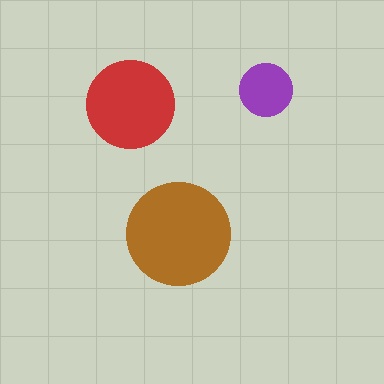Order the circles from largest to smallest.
the brown one, the red one, the purple one.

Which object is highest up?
The purple circle is topmost.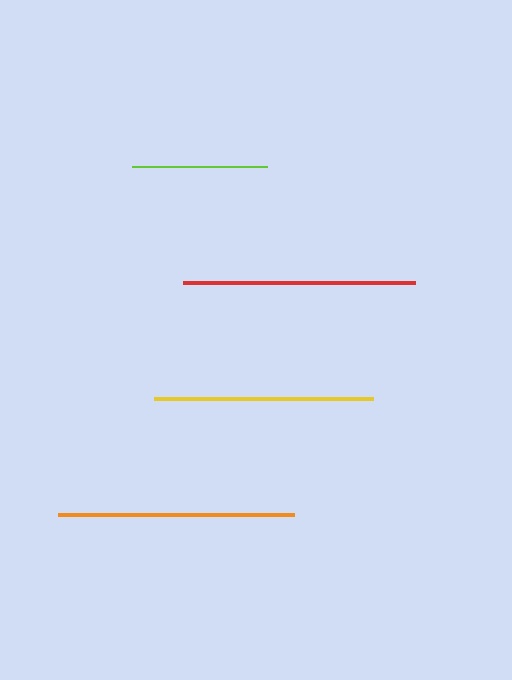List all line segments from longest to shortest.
From longest to shortest: orange, red, yellow, lime.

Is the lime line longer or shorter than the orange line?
The orange line is longer than the lime line.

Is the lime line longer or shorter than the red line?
The red line is longer than the lime line.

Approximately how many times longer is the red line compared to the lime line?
The red line is approximately 1.7 times the length of the lime line.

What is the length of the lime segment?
The lime segment is approximately 134 pixels long.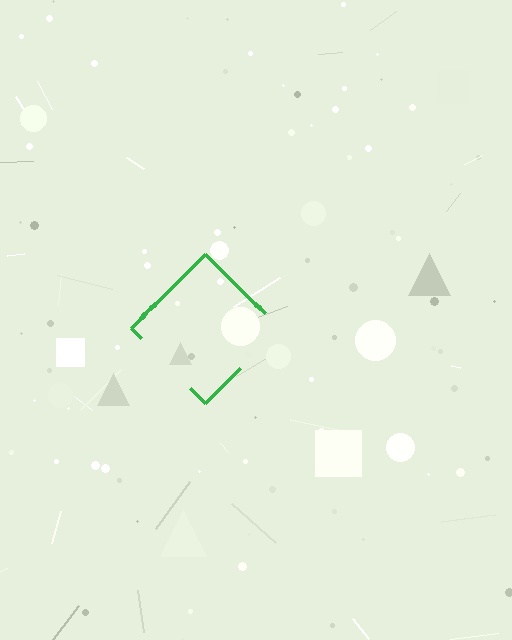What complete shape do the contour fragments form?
The contour fragments form a diamond.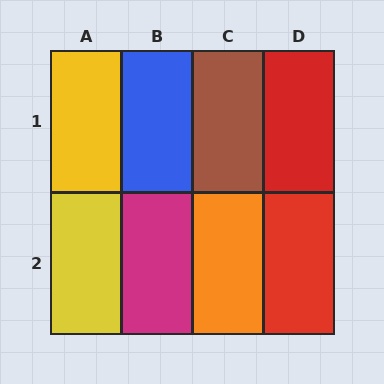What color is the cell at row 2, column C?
Orange.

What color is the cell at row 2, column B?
Magenta.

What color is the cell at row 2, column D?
Red.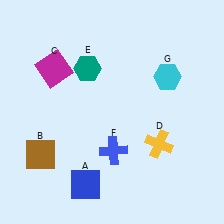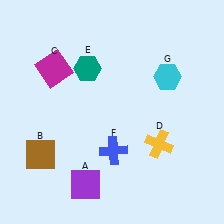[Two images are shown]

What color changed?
The square (A) changed from blue in Image 1 to purple in Image 2.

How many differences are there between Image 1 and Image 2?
There is 1 difference between the two images.